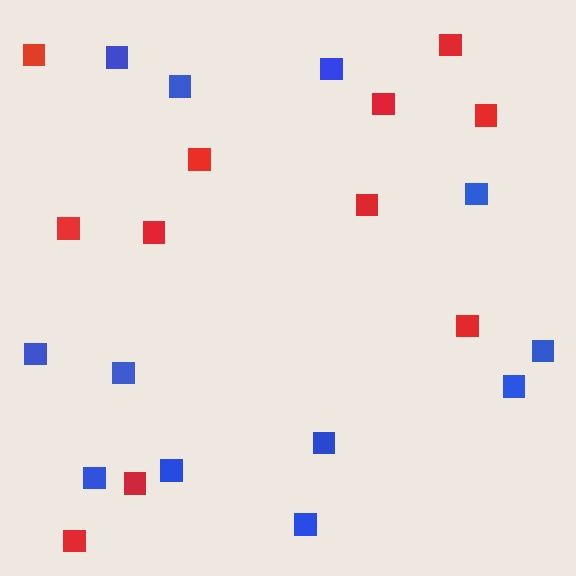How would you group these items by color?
There are 2 groups: one group of blue squares (12) and one group of red squares (11).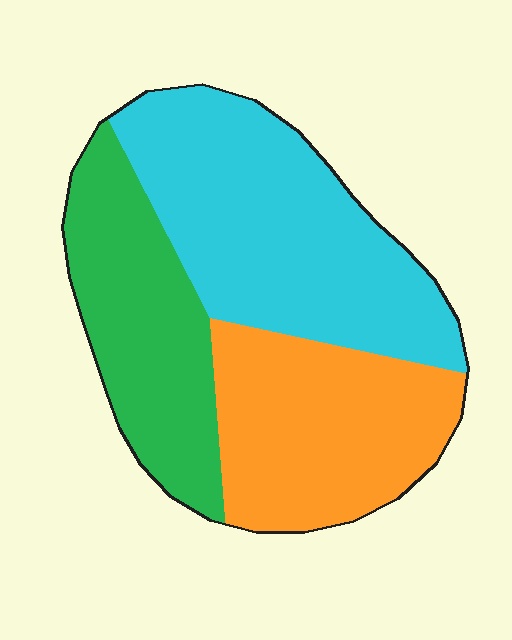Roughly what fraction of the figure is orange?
Orange takes up about one third (1/3) of the figure.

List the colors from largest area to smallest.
From largest to smallest: cyan, orange, green.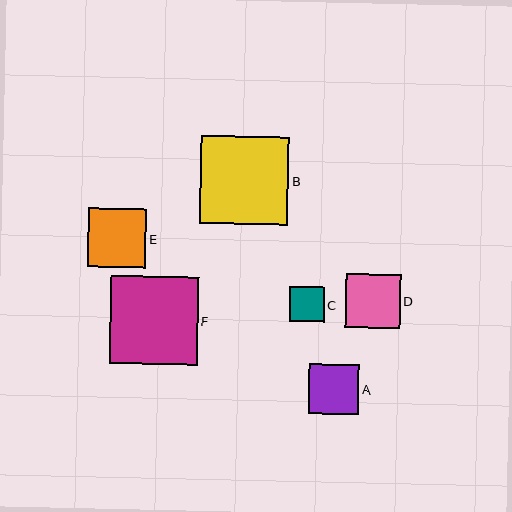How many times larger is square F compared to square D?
Square F is approximately 1.6 times the size of square D.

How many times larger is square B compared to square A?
Square B is approximately 1.8 times the size of square A.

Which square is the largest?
Square B is the largest with a size of approximately 88 pixels.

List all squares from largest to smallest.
From largest to smallest: B, F, E, D, A, C.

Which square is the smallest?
Square C is the smallest with a size of approximately 35 pixels.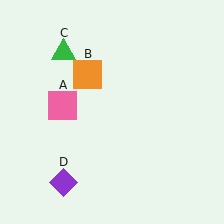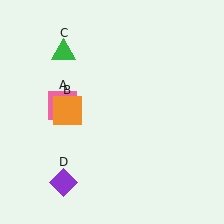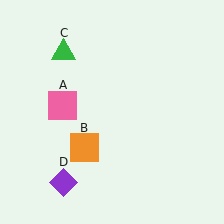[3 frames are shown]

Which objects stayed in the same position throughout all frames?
Pink square (object A) and green triangle (object C) and purple diamond (object D) remained stationary.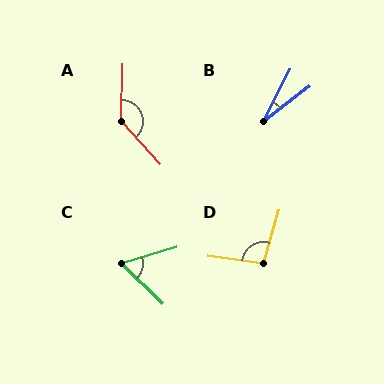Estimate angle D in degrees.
Approximately 99 degrees.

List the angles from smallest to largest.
B (26°), C (60°), D (99°), A (137°).